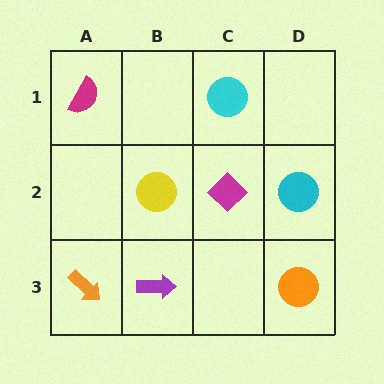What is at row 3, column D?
An orange circle.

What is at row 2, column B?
A yellow circle.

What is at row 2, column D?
A cyan circle.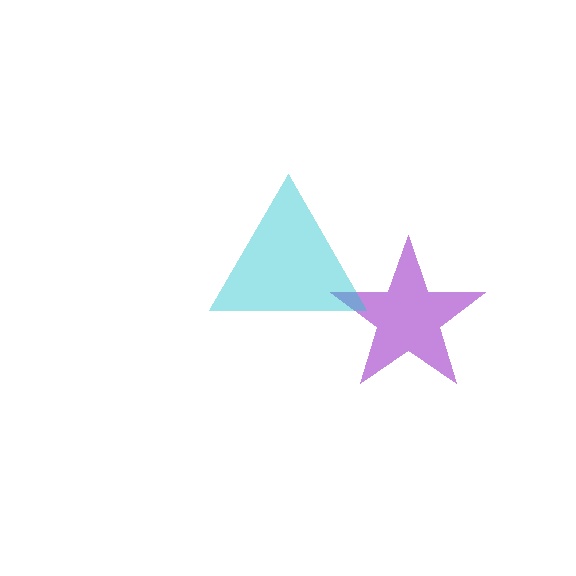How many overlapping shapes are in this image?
There are 2 overlapping shapes in the image.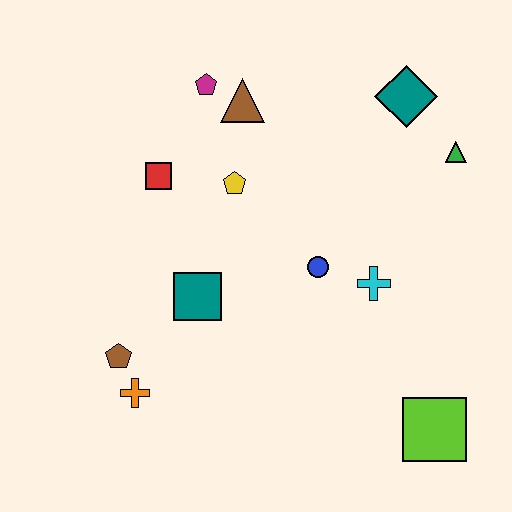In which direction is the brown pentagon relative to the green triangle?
The brown pentagon is to the left of the green triangle.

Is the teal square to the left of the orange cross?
No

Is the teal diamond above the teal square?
Yes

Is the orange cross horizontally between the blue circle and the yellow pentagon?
No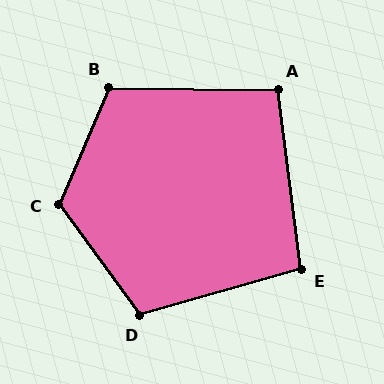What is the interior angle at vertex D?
Approximately 110 degrees (obtuse).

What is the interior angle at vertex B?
Approximately 112 degrees (obtuse).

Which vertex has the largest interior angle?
C, at approximately 121 degrees.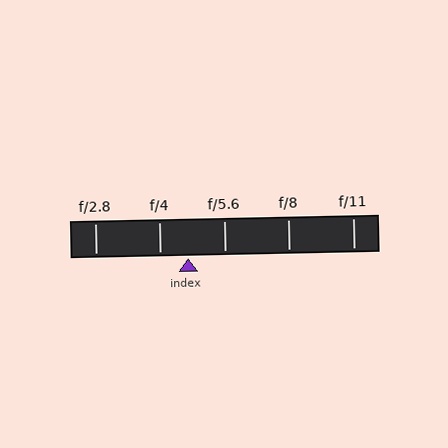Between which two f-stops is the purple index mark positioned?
The index mark is between f/4 and f/5.6.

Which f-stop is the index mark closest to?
The index mark is closest to f/4.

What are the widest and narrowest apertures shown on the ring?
The widest aperture shown is f/2.8 and the narrowest is f/11.